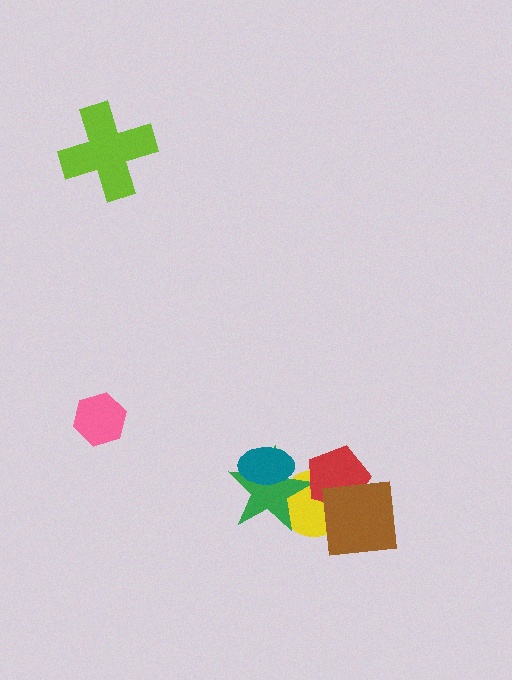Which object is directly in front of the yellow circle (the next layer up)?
The green star is directly in front of the yellow circle.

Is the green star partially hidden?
Yes, it is partially covered by another shape.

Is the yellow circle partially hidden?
Yes, it is partially covered by another shape.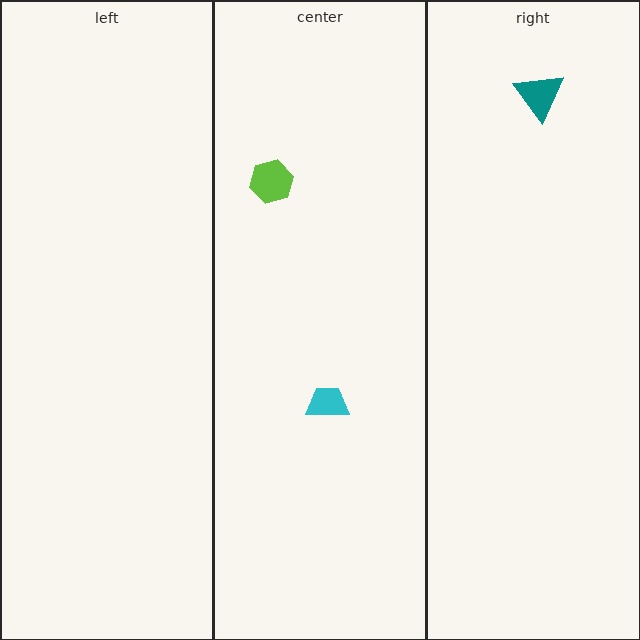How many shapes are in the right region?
1.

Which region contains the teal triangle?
The right region.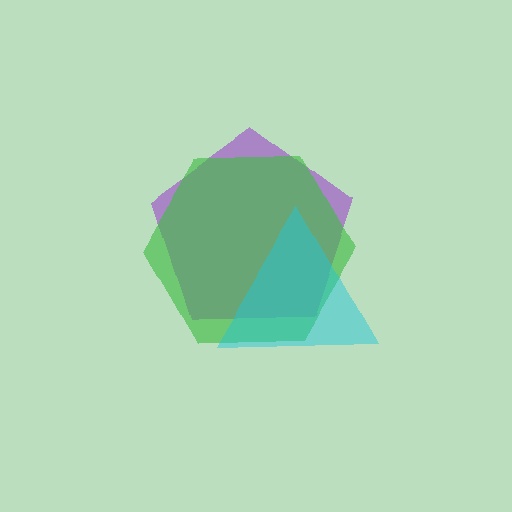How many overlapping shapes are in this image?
There are 3 overlapping shapes in the image.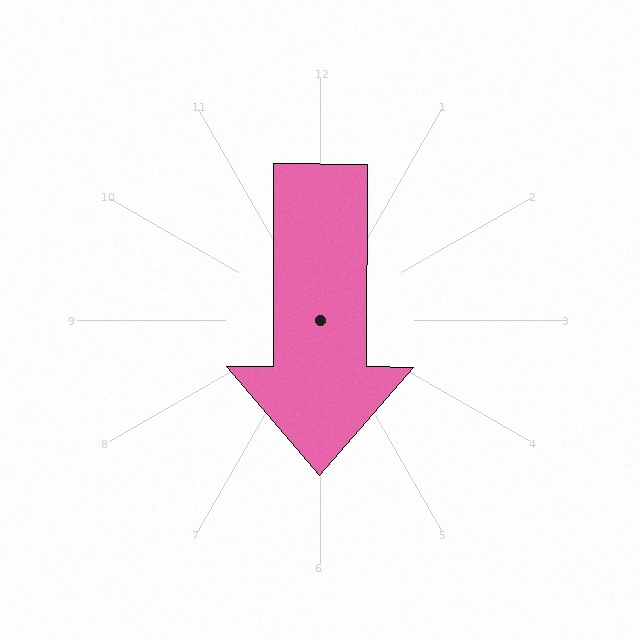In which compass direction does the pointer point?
South.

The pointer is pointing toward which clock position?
Roughly 6 o'clock.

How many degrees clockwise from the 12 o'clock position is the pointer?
Approximately 180 degrees.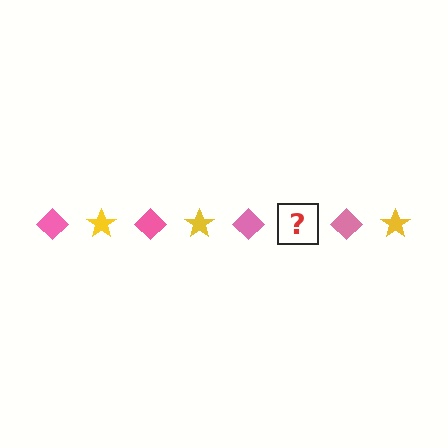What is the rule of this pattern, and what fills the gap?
The rule is that the pattern alternates between pink diamond and yellow star. The gap should be filled with a yellow star.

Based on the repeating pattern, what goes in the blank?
The blank should be a yellow star.